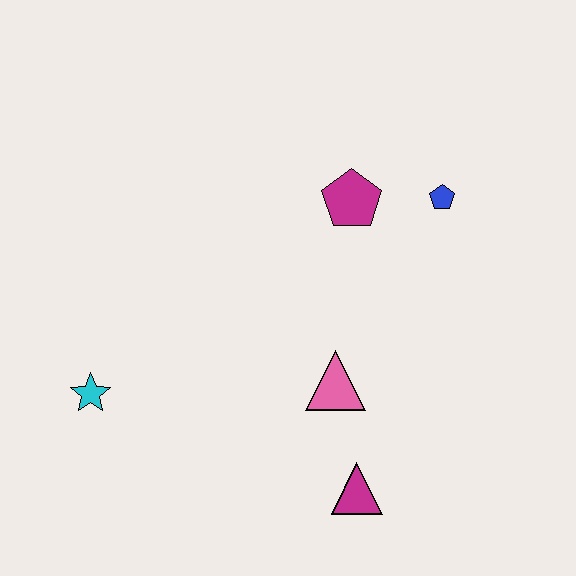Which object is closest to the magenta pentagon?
The blue pentagon is closest to the magenta pentagon.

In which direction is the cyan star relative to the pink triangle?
The cyan star is to the left of the pink triangle.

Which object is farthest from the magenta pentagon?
The cyan star is farthest from the magenta pentagon.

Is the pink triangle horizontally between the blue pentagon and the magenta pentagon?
No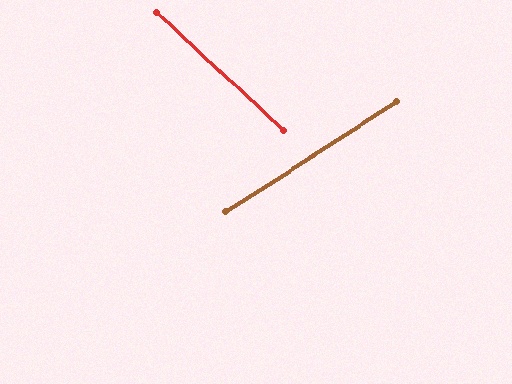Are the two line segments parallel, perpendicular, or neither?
Neither parallel nor perpendicular — they differ by about 76°.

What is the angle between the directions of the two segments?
Approximately 76 degrees.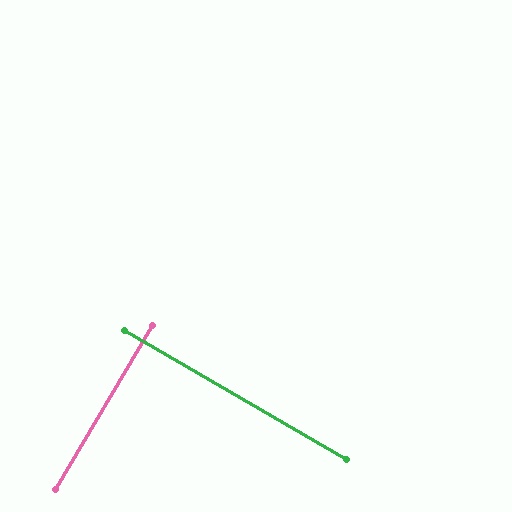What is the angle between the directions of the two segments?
Approximately 90 degrees.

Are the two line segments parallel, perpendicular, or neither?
Perpendicular — they meet at approximately 90°.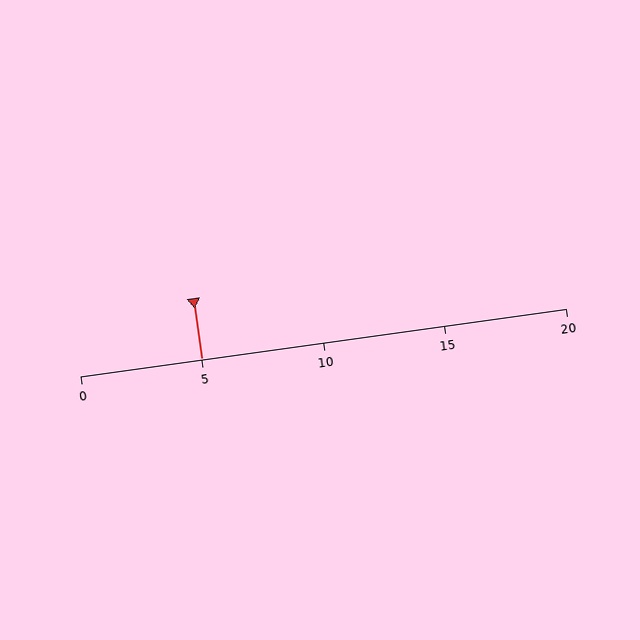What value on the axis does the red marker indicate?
The marker indicates approximately 5.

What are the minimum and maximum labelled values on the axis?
The axis runs from 0 to 20.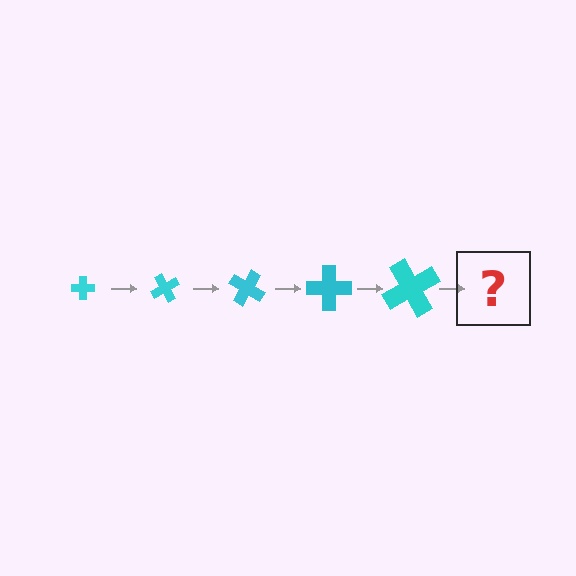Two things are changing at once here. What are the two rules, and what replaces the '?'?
The two rules are that the cross grows larger each step and it rotates 60 degrees each step. The '?' should be a cross, larger than the previous one and rotated 300 degrees from the start.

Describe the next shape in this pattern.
It should be a cross, larger than the previous one and rotated 300 degrees from the start.